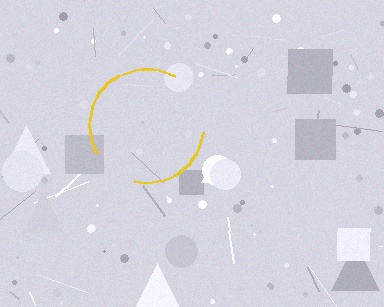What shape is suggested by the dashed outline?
The dashed outline suggests a circle.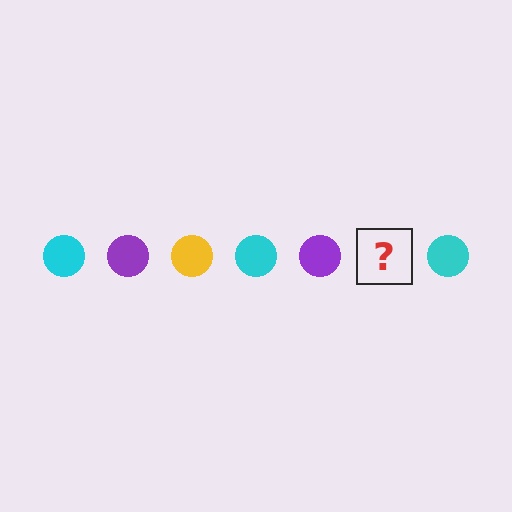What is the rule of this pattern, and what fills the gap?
The rule is that the pattern cycles through cyan, purple, yellow circles. The gap should be filled with a yellow circle.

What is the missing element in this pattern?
The missing element is a yellow circle.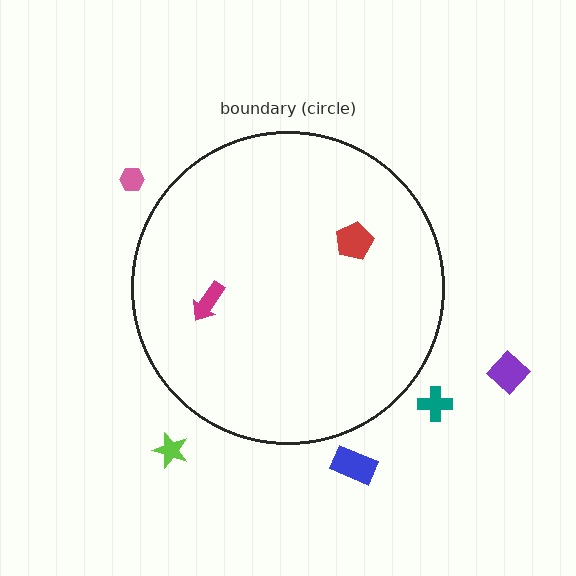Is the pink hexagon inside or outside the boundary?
Outside.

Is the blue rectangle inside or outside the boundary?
Outside.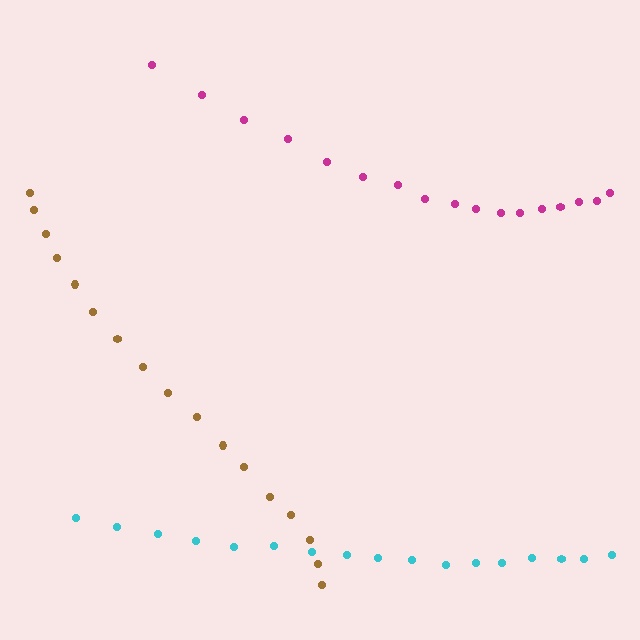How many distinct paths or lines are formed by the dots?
There are 3 distinct paths.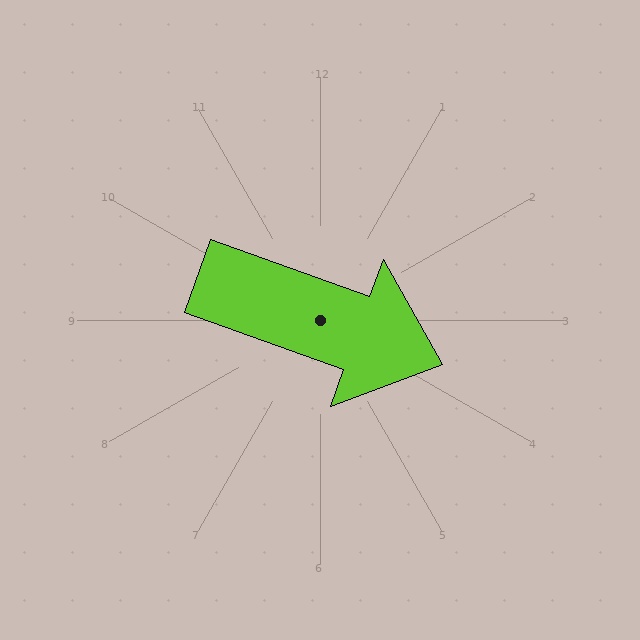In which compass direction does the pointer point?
East.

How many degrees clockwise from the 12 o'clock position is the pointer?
Approximately 110 degrees.